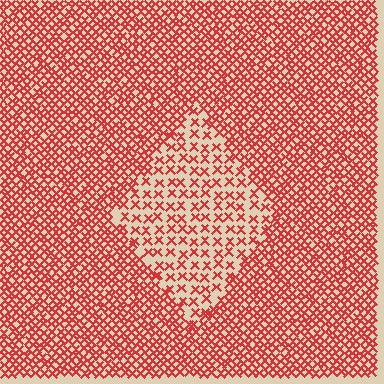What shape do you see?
I see a diamond.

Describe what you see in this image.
The image contains small red elements arranged at two different densities. A diamond-shaped region is visible where the elements are less densely packed than the surrounding area.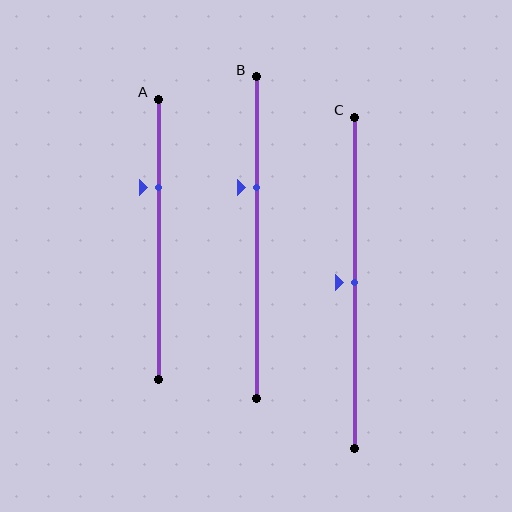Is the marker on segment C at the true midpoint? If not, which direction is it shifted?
Yes, the marker on segment C is at the true midpoint.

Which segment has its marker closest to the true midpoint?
Segment C has its marker closest to the true midpoint.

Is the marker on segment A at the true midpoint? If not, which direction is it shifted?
No, the marker on segment A is shifted upward by about 19% of the segment length.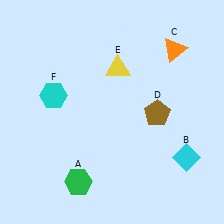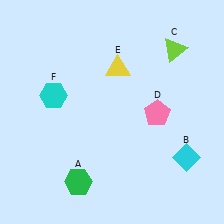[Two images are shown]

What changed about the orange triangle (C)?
In Image 1, C is orange. In Image 2, it changed to lime.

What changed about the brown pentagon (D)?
In Image 1, D is brown. In Image 2, it changed to pink.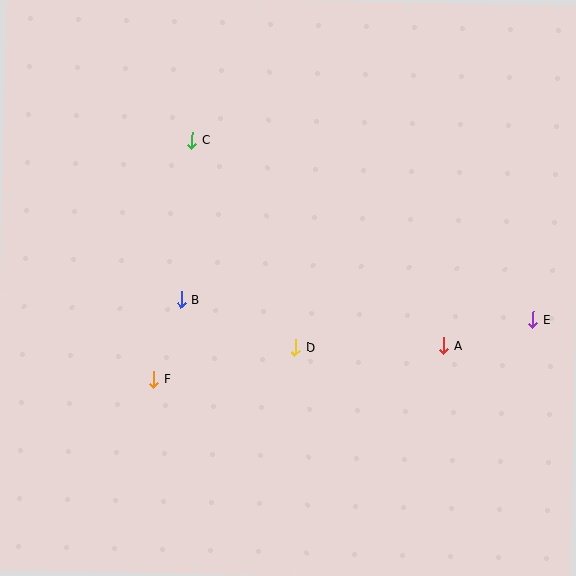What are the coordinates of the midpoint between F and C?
The midpoint between F and C is at (173, 260).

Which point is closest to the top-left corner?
Point C is closest to the top-left corner.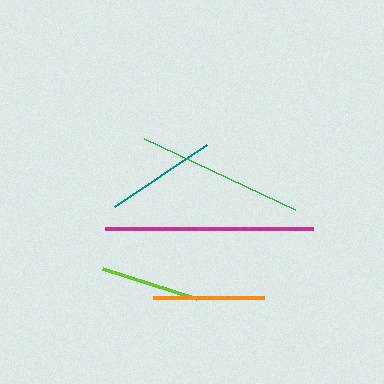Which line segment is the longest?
The magenta line is the longest at approximately 208 pixels.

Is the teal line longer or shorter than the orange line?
The teal line is longer than the orange line.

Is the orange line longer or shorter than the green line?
The green line is longer than the orange line.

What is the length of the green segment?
The green segment is approximately 167 pixels long.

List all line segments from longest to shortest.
From longest to shortest: magenta, green, teal, orange, lime.